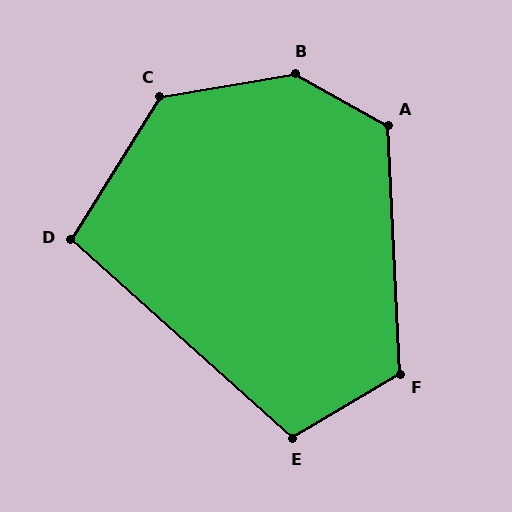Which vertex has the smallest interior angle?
D, at approximately 100 degrees.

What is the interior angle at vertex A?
Approximately 121 degrees (obtuse).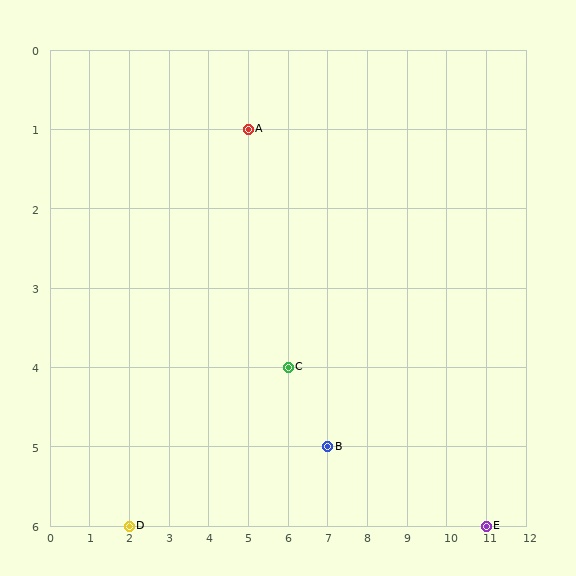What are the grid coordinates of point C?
Point C is at grid coordinates (6, 4).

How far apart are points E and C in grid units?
Points E and C are 5 columns and 2 rows apart (about 5.4 grid units diagonally).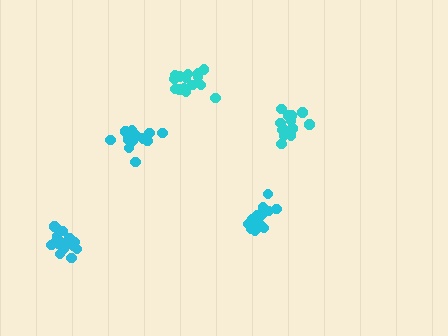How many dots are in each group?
Group 1: 20 dots, Group 2: 17 dots, Group 3: 14 dots, Group 4: 19 dots, Group 5: 14 dots (84 total).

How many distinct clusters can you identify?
There are 5 distinct clusters.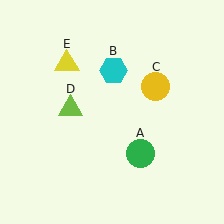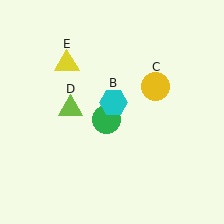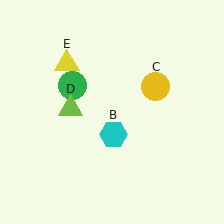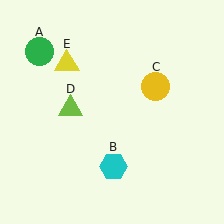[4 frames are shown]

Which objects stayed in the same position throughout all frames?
Yellow circle (object C) and lime triangle (object D) and yellow triangle (object E) remained stationary.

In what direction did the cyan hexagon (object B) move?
The cyan hexagon (object B) moved down.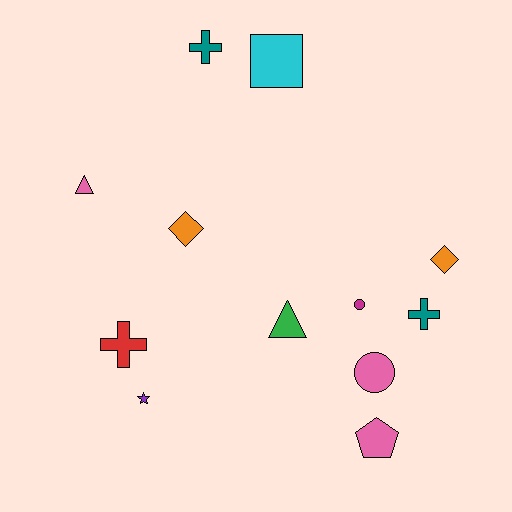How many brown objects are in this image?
There are no brown objects.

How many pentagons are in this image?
There is 1 pentagon.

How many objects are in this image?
There are 12 objects.